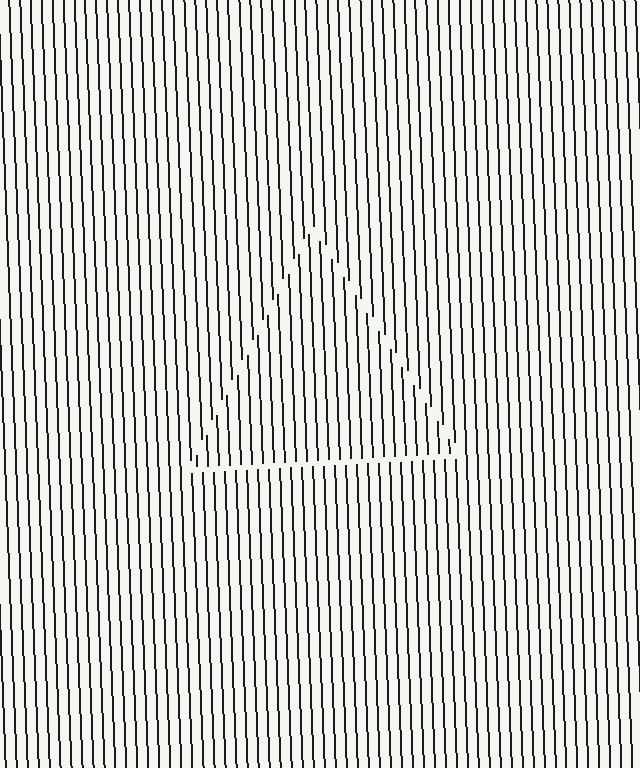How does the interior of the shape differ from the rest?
The interior of the shape contains the same grating, shifted by half a period — the contour is defined by the phase discontinuity where line-ends from the inner and outer gratings abut.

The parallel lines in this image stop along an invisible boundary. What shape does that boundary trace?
An illusory triangle. The interior of the shape contains the same grating, shifted by half a period — the contour is defined by the phase discontinuity where line-ends from the inner and outer gratings abut.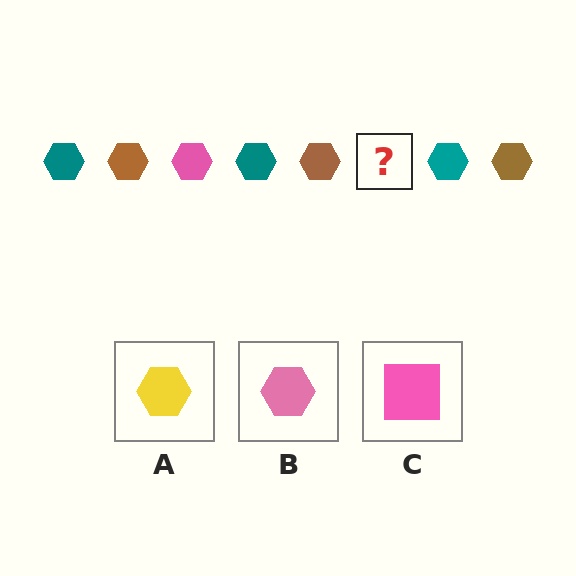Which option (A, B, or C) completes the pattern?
B.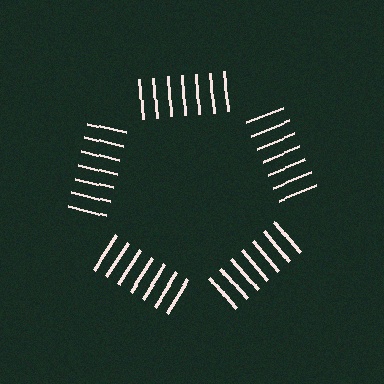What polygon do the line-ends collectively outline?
An illusory pentagon — the line segments terminate on its edges but no continuous stroke is drawn.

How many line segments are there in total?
35 — 7 along each of the 5 edges.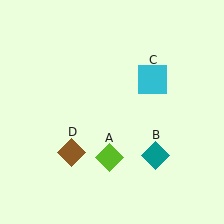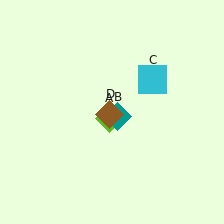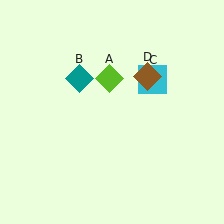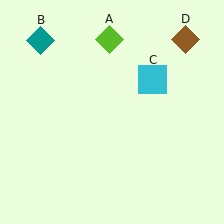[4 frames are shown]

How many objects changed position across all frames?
3 objects changed position: lime diamond (object A), teal diamond (object B), brown diamond (object D).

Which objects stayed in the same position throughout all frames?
Cyan square (object C) remained stationary.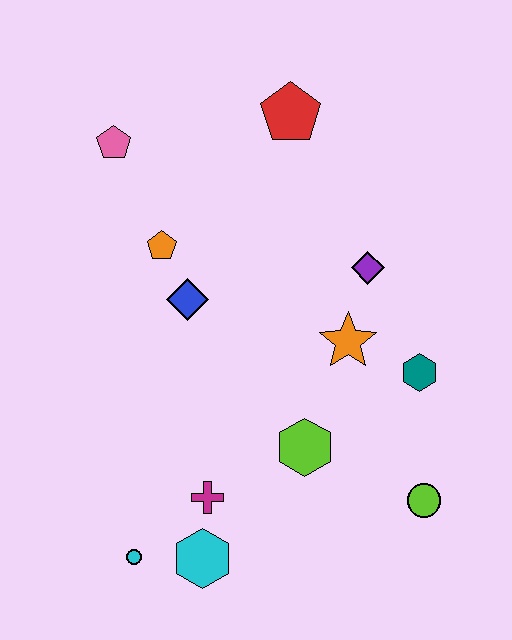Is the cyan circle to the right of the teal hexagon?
No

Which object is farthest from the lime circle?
The pink pentagon is farthest from the lime circle.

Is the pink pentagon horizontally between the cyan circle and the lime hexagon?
No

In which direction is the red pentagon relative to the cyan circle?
The red pentagon is above the cyan circle.